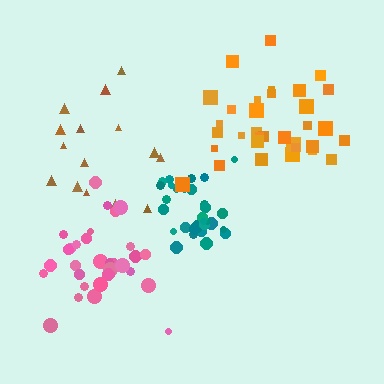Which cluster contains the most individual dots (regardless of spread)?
Orange (33).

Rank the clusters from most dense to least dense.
teal, pink, orange, brown.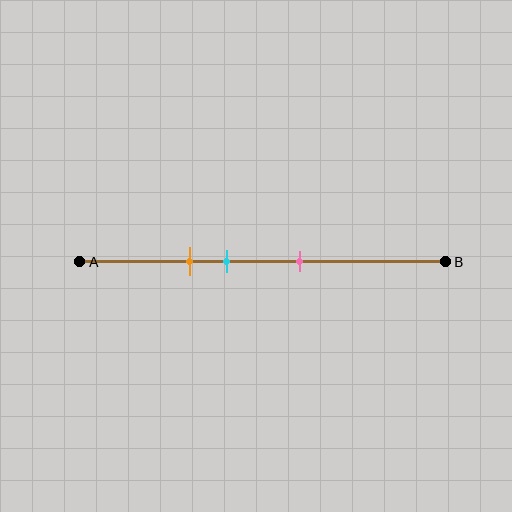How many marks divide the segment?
There are 3 marks dividing the segment.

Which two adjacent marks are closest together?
The orange and cyan marks are the closest adjacent pair.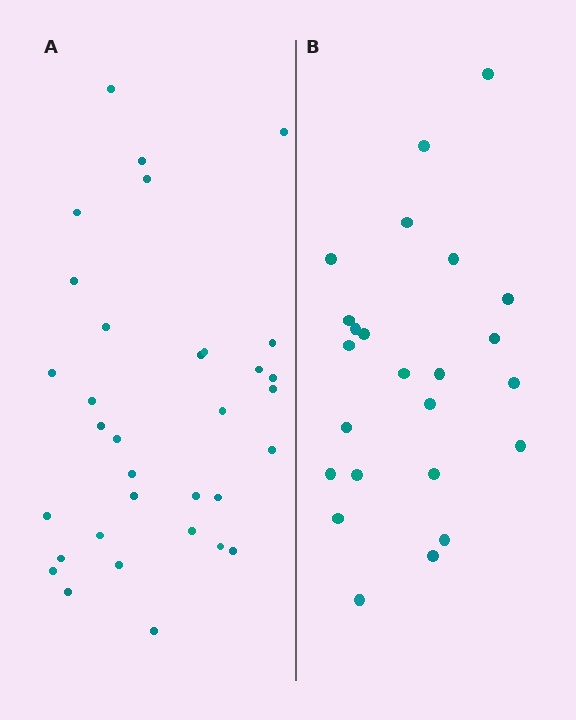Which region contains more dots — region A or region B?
Region A (the left region) has more dots.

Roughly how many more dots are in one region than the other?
Region A has roughly 8 or so more dots than region B.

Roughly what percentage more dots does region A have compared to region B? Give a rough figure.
About 40% more.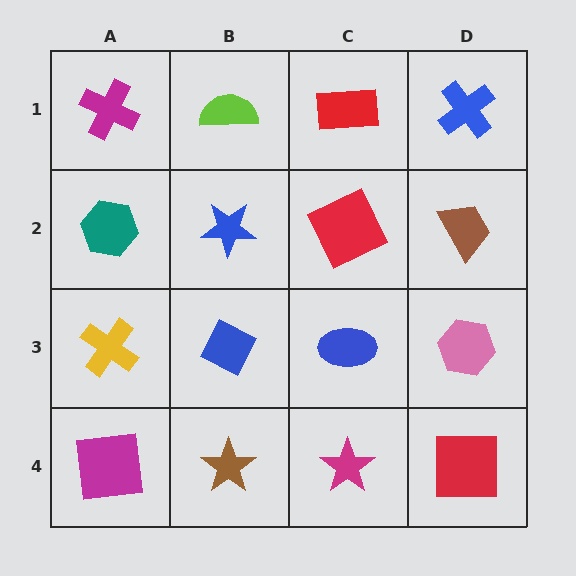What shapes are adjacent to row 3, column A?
A teal hexagon (row 2, column A), a magenta square (row 4, column A), a blue diamond (row 3, column B).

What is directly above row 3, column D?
A brown trapezoid.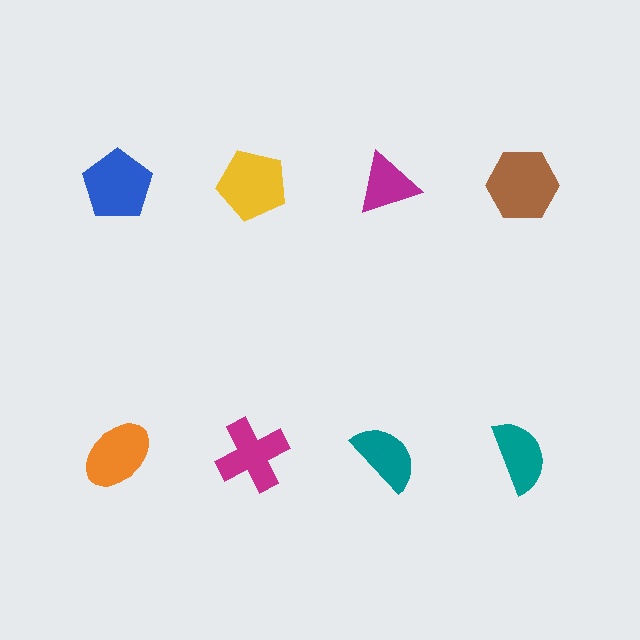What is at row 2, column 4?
A teal semicircle.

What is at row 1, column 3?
A magenta triangle.